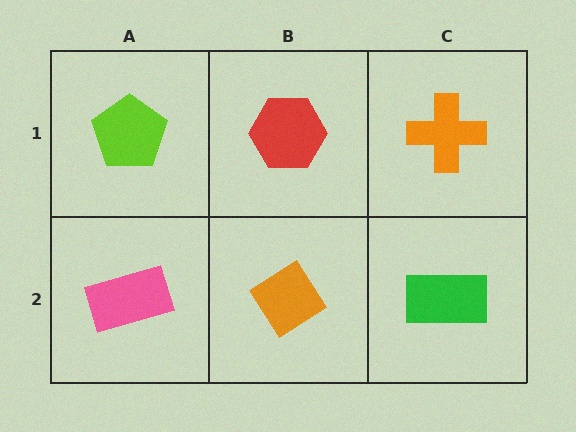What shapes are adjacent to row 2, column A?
A lime pentagon (row 1, column A), an orange diamond (row 2, column B).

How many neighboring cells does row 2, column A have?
2.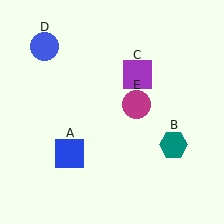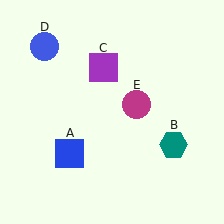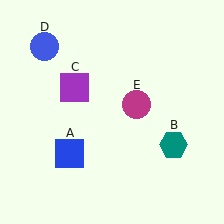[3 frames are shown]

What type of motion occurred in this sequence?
The purple square (object C) rotated counterclockwise around the center of the scene.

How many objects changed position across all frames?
1 object changed position: purple square (object C).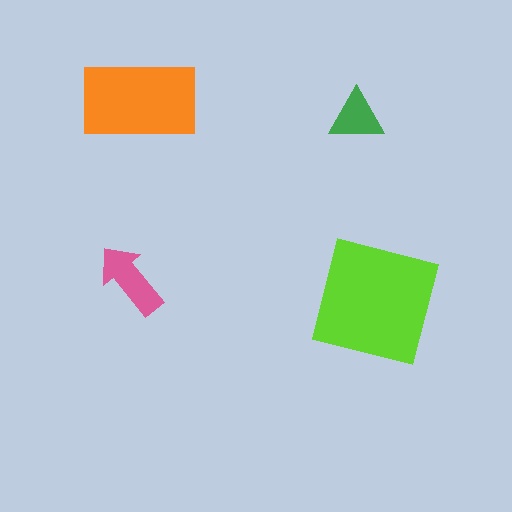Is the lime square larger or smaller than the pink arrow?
Larger.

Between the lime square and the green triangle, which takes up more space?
The lime square.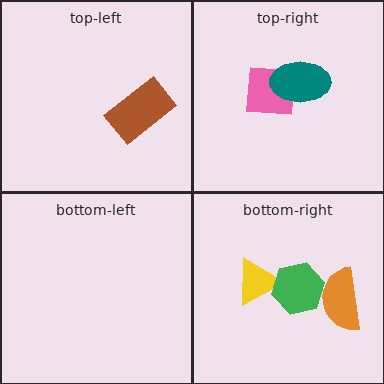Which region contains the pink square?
The top-right region.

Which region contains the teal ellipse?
The top-right region.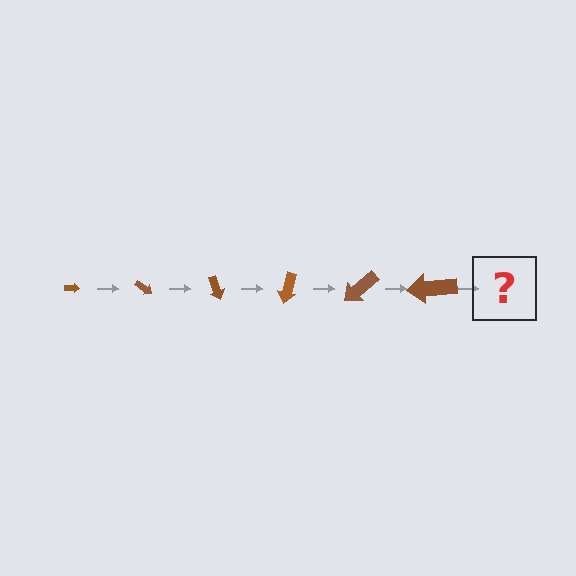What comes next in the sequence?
The next element should be an arrow, larger than the previous one and rotated 210 degrees from the start.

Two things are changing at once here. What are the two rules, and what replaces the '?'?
The two rules are that the arrow grows larger each step and it rotates 35 degrees each step. The '?' should be an arrow, larger than the previous one and rotated 210 degrees from the start.